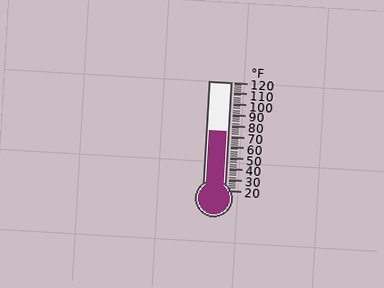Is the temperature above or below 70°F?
The temperature is above 70°F.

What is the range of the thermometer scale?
The thermometer scale ranges from 20°F to 120°F.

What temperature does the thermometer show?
The thermometer shows approximately 74°F.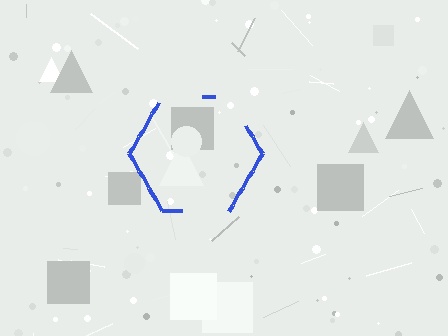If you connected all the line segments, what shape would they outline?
They would outline a hexagon.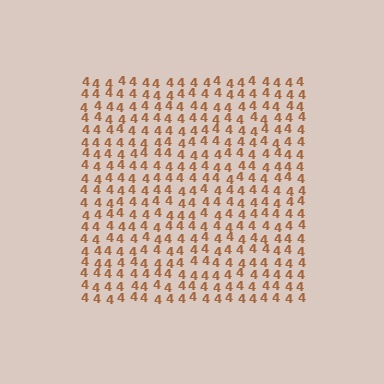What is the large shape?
The large shape is a square.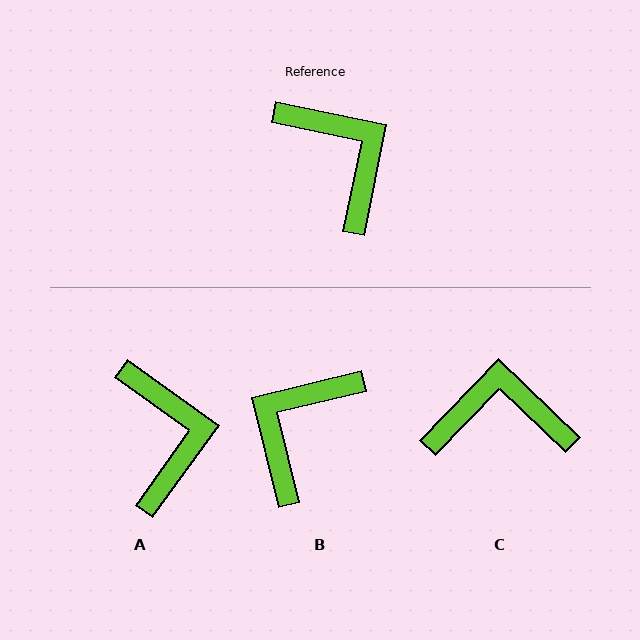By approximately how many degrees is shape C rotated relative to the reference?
Approximately 58 degrees counter-clockwise.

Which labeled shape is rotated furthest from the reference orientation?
B, about 115 degrees away.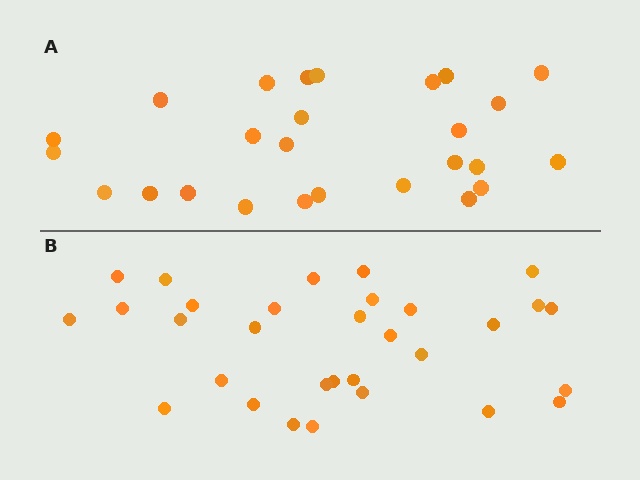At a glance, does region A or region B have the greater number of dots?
Region B (the bottom region) has more dots.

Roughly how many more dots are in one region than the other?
Region B has about 5 more dots than region A.